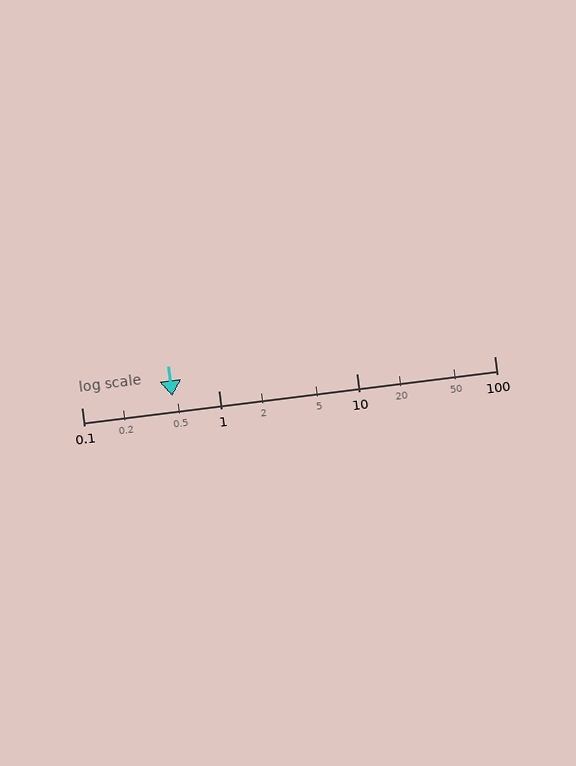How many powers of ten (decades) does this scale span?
The scale spans 3 decades, from 0.1 to 100.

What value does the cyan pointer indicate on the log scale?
The pointer indicates approximately 0.46.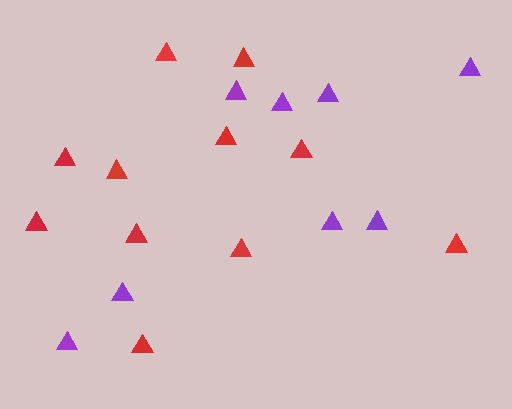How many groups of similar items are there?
There are 2 groups: one group of red triangles (11) and one group of purple triangles (8).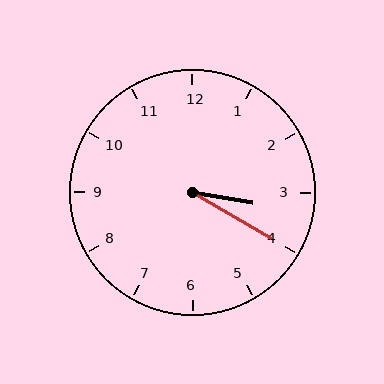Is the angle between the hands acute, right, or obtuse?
It is acute.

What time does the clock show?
3:20.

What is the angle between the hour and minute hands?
Approximately 20 degrees.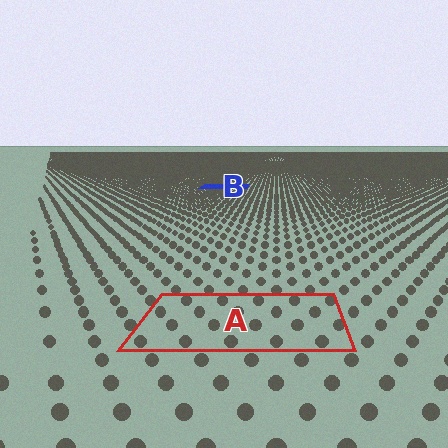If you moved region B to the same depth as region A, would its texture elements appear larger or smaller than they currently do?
They would appear larger. At a closer depth, the same texture elements are projected at a bigger on-screen size.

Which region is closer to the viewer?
Region A is closer. The texture elements there are larger and more spread out.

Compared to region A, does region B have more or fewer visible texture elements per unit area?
Region B has more texture elements per unit area — they are packed more densely because it is farther away.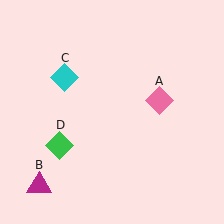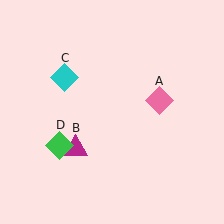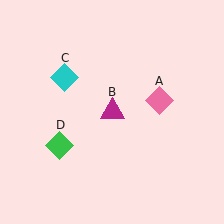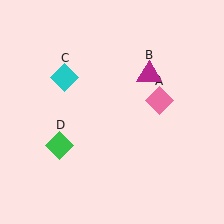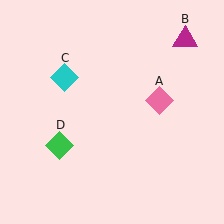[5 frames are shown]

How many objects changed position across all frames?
1 object changed position: magenta triangle (object B).